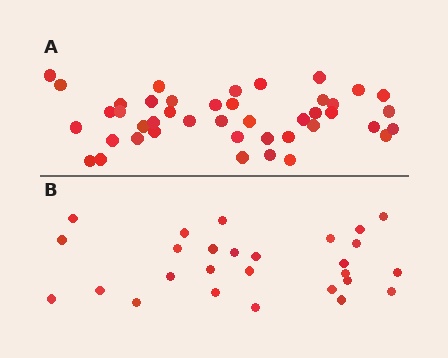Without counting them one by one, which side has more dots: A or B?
Region A (the top region) has more dots.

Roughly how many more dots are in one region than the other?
Region A has approximately 15 more dots than region B.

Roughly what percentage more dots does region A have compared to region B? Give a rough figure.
About 60% more.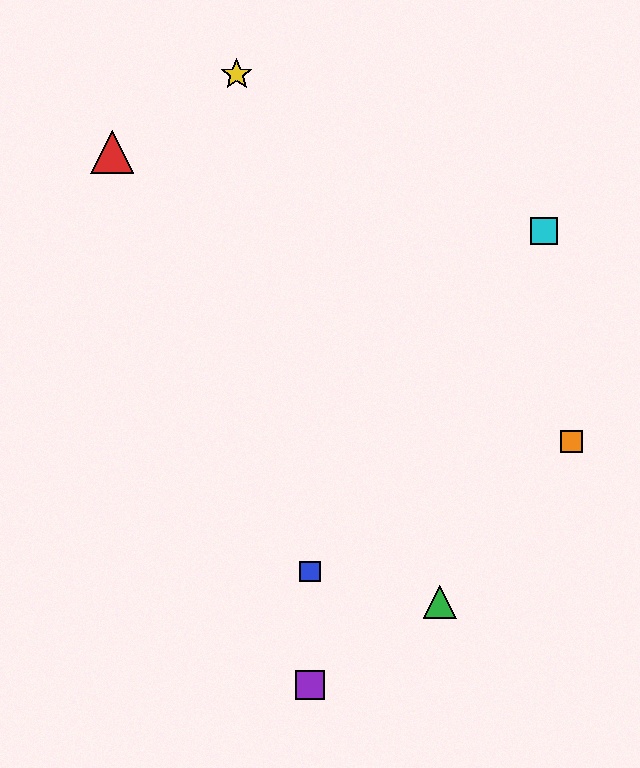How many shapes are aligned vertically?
2 shapes (the blue square, the purple square) are aligned vertically.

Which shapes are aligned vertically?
The blue square, the purple square are aligned vertically.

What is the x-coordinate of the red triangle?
The red triangle is at x≈112.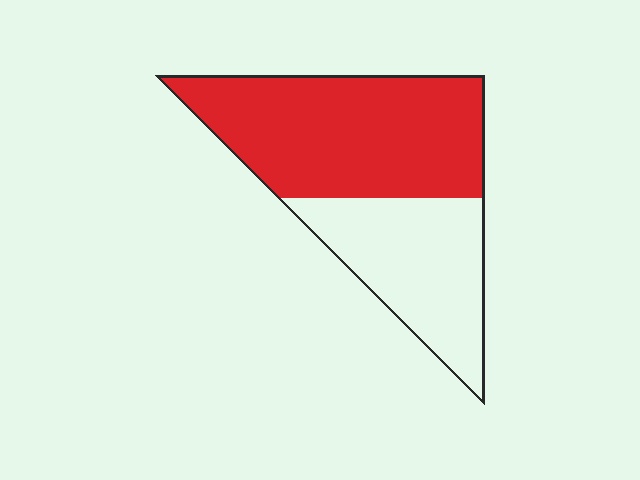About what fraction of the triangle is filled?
About three fifths (3/5).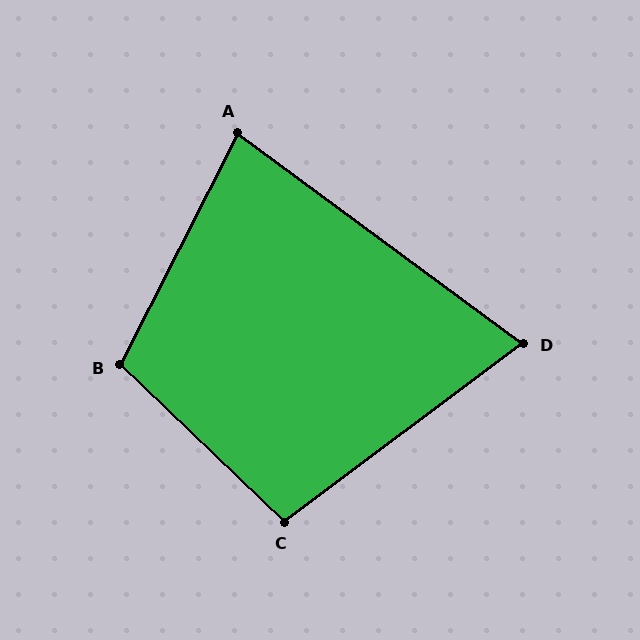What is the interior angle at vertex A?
Approximately 80 degrees (acute).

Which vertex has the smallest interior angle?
D, at approximately 73 degrees.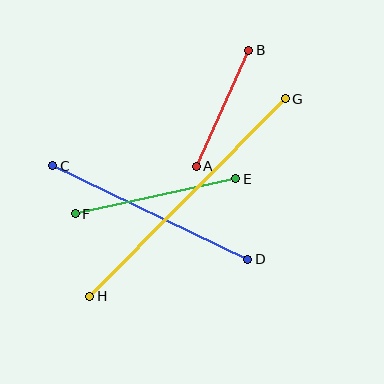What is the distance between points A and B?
The distance is approximately 127 pixels.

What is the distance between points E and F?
The distance is approximately 164 pixels.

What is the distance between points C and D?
The distance is approximately 216 pixels.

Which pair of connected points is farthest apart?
Points G and H are farthest apart.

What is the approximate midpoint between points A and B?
The midpoint is at approximately (223, 108) pixels.